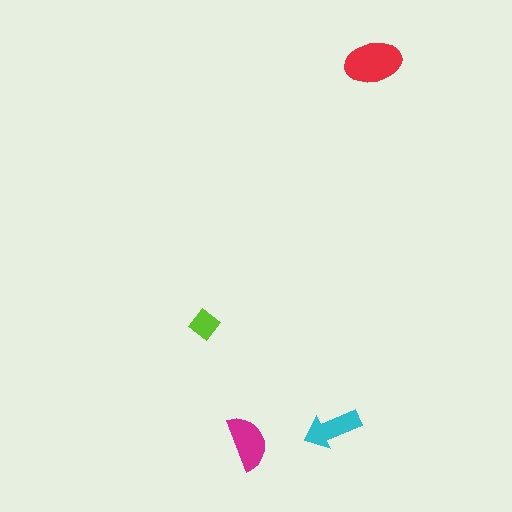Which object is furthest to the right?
The red ellipse is rightmost.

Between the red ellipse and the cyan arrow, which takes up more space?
The red ellipse.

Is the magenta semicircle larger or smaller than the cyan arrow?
Larger.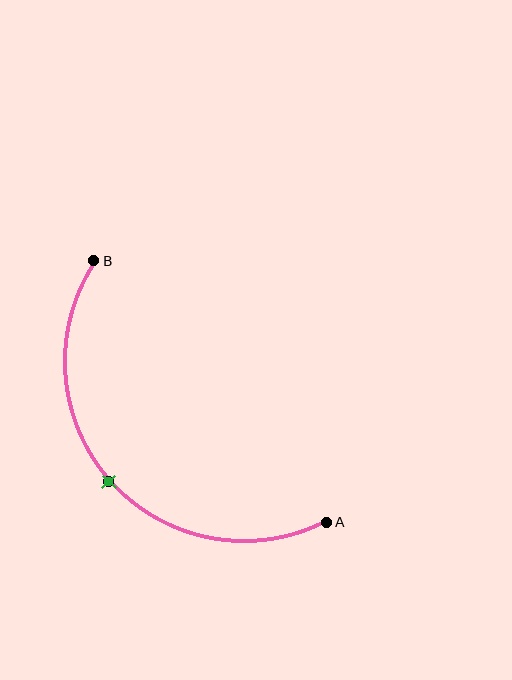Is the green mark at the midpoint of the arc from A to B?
Yes. The green mark lies on the arc at equal arc-length from both A and B — it is the arc midpoint.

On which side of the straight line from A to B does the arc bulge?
The arc bulges below and to the left of the straight line connecting A and B.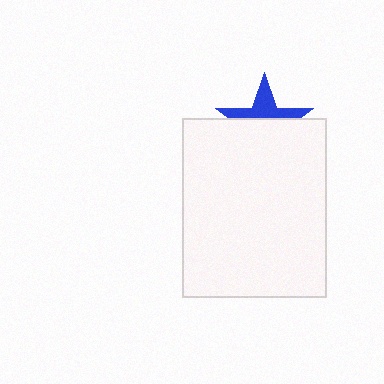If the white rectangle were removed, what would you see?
You would see the complete blue star.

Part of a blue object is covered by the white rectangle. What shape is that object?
It is a star.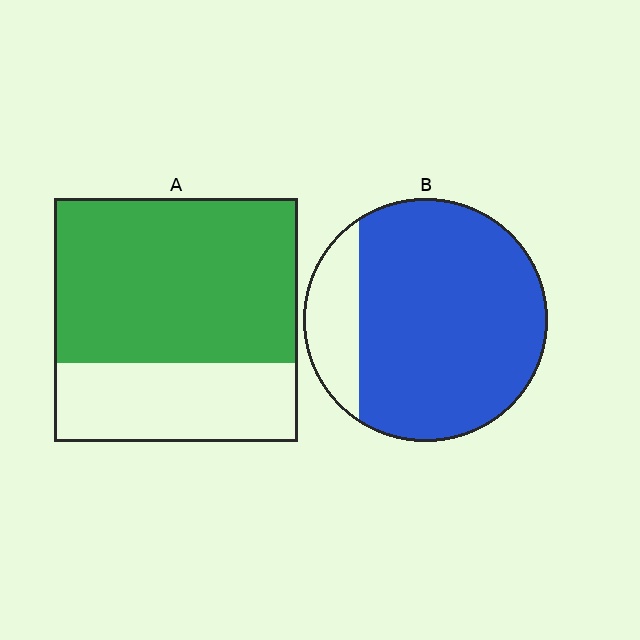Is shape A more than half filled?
Yes.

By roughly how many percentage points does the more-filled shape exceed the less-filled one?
By roughly 15 percentage points (B over A).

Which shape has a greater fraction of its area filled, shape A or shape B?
Shape B.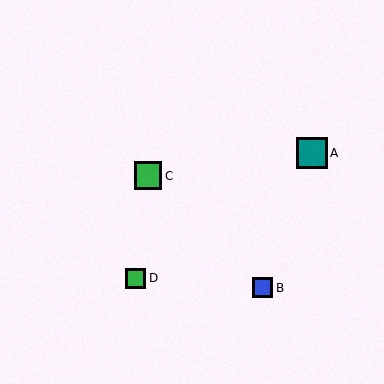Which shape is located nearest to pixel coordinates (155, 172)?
The green square (labeled C) at (148, 176) is nearest to that location.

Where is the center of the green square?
The center of the green square is at (148, 176).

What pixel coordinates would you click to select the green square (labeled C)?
Click at (148, 176) to select the green square C.